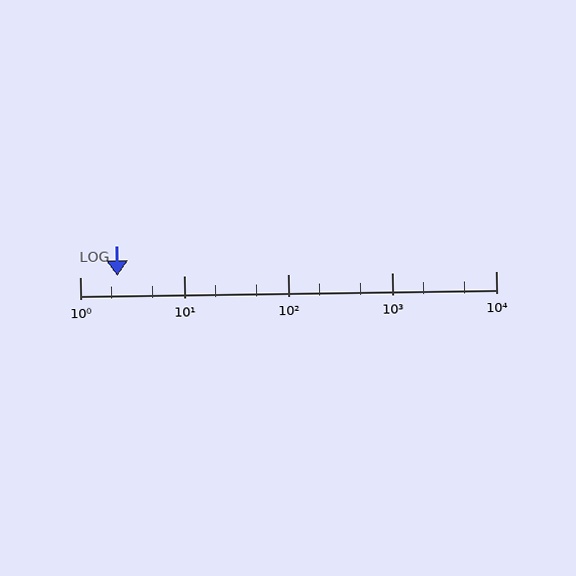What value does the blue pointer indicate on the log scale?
The pointer indicates approximately 2.3.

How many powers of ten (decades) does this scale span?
The scale spans 4 decades, from 1 to 10000.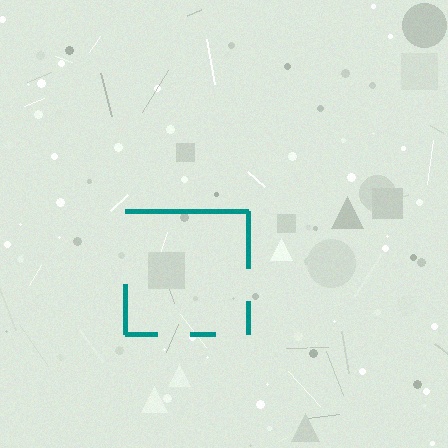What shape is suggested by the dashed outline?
The dashed outline suggests a square.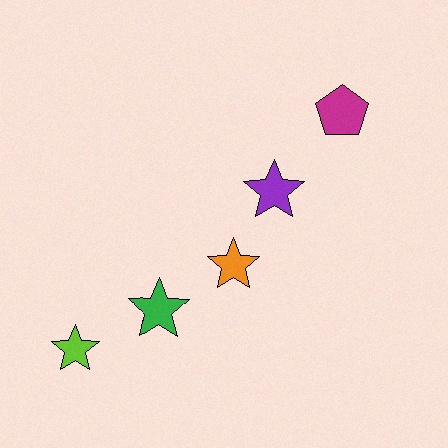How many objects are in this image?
There are 5 objects.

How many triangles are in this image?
There are no triangles.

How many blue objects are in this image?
There are no blue objects.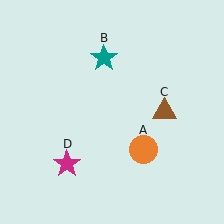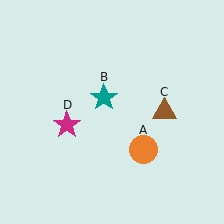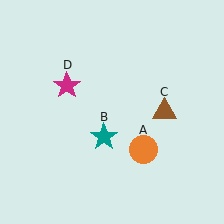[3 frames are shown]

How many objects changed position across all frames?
2 objects changed position: teal star (object B), magenta star (object D).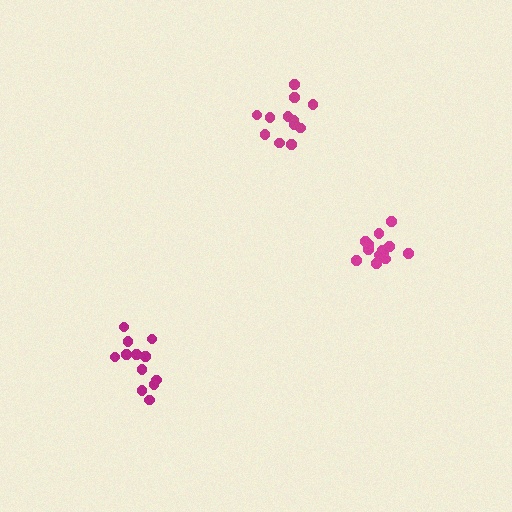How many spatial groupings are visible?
There are 3 spatial groupings.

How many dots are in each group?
Group 1: 13 dots, Group 2: 12 dots, Group 3: 12 dots (37 total).